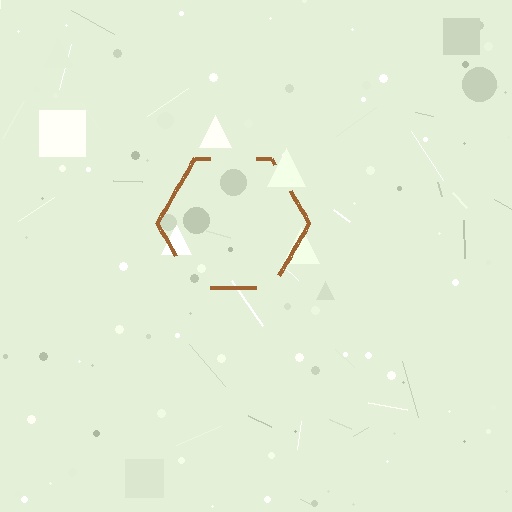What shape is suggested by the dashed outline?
The dashed outline suggests a hexagon.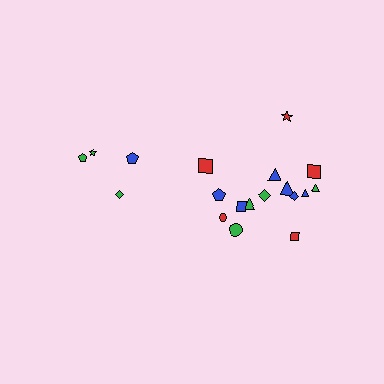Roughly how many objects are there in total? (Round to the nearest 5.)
Roughly 20 objects in total.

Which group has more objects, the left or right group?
The right group.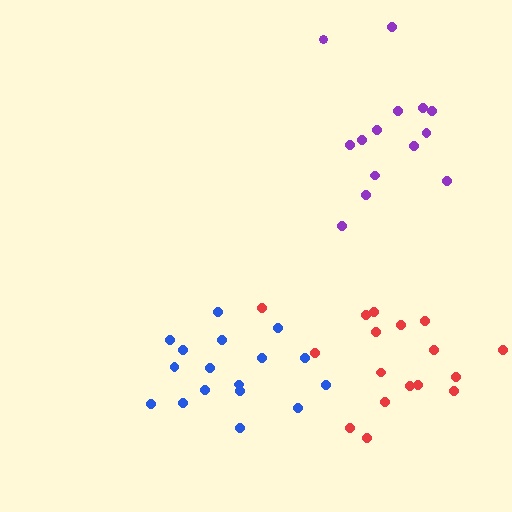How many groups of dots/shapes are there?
There are 3 groups.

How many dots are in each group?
Group 1: 17 dots, Group 2: 14 dots, Group 3: 17 dots (48 total).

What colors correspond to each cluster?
The clusters are colored: red, purple, blue.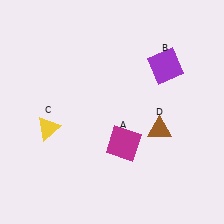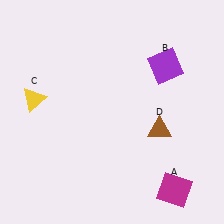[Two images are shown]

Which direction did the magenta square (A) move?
The magenta square (A) moved right.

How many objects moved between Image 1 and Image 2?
2 objects moved between the two images.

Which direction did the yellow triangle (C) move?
The yellow triangle (C) moved up.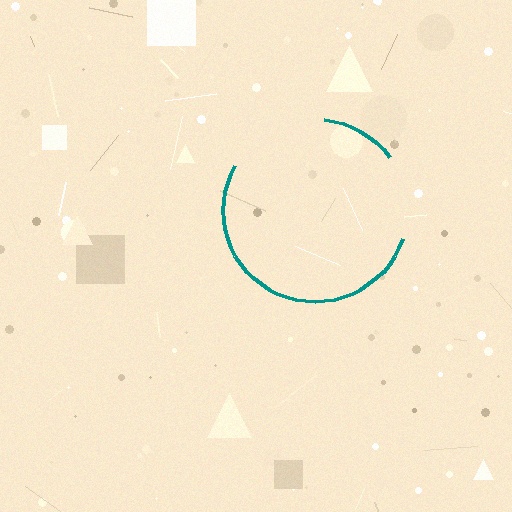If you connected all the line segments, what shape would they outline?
They would outline a circle.